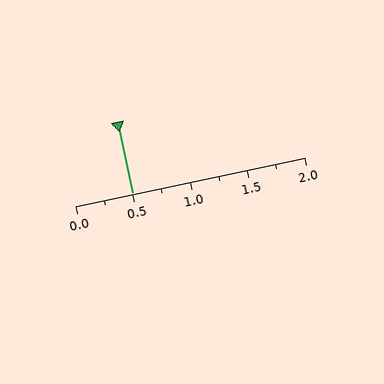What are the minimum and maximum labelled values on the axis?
The axis runs from 0.0 to 2.0.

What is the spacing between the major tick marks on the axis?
The major ticks are spaced 0.5 apart.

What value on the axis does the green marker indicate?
The marker indicates approximately 0.5.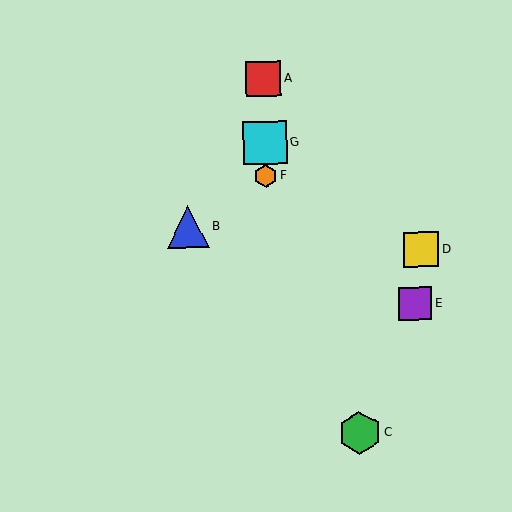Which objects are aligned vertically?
Objects A, F, G are aligned vertically.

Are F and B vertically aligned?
No, F is at x≈266 and B is at x≈188.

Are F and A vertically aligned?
Yes, both are at x≈266.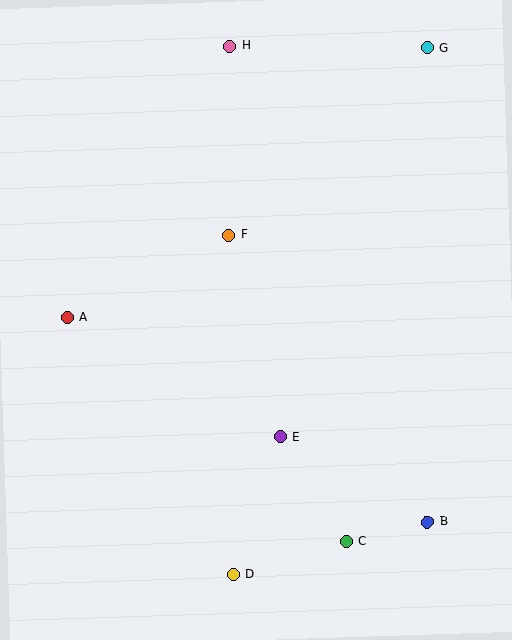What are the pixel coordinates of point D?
Point D is at (234, 575).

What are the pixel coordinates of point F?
Point F is at (229, 235).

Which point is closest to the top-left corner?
Point H is closest to the top-left corner.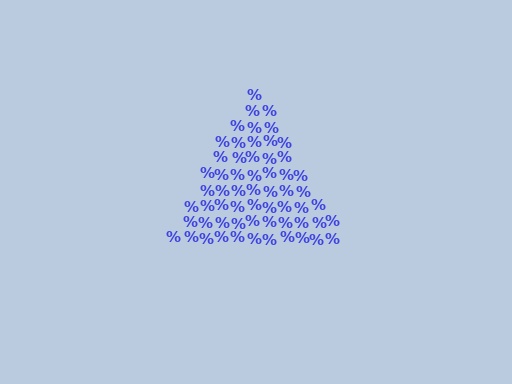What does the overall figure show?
The overall figure shows a triangle.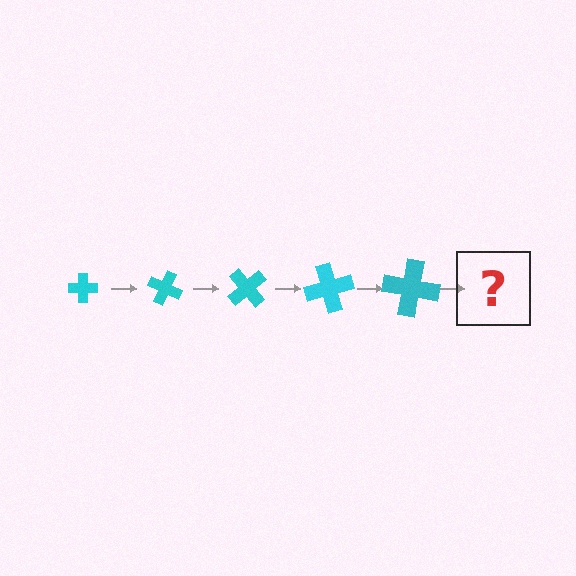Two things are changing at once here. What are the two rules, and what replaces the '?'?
The two rules are that the cross grows larger each step and it rotates 25 degrees each step. The '?' should be a cross, larger than the previous one and rotated 125 degrees from the start.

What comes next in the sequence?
The next element should be a cross, larger than the previous one and rotated 125 degrees from the start.